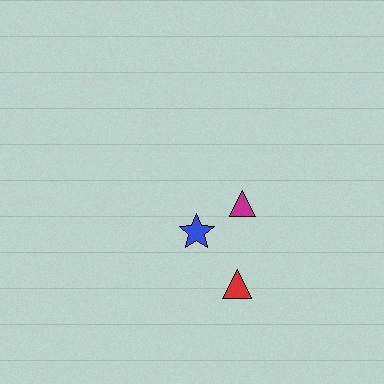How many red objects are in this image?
There is 1 red object.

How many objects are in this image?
There are 3 objects.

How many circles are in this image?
There are no circles.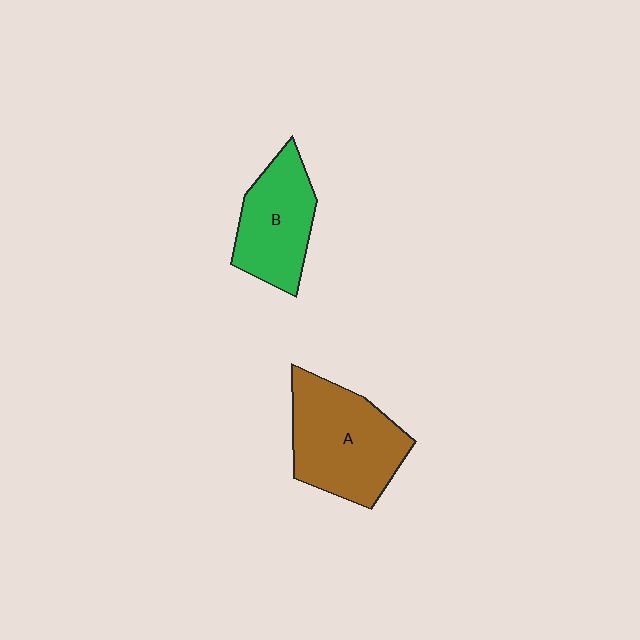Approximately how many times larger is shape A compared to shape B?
Approximately 1.3 times.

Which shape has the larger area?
Shape A (brown).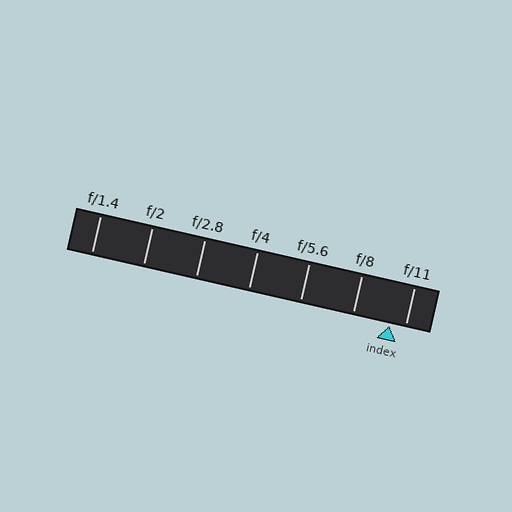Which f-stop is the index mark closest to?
The index mark is closest to f/11.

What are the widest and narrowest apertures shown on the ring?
The widest aperture shown is f/1.4 and the narrowest is f/11.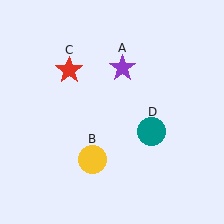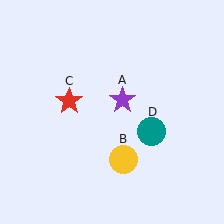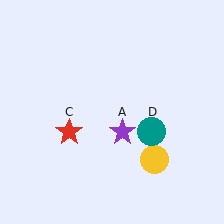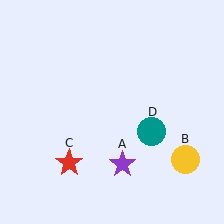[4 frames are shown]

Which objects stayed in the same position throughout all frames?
Teal circle (object D) remained stationary.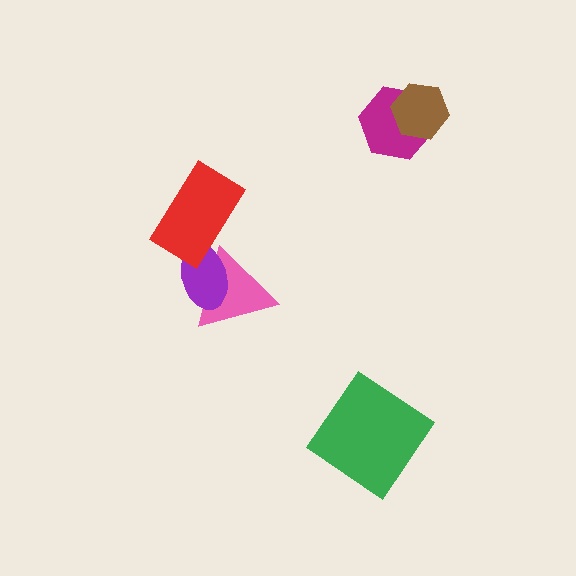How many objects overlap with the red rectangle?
1 object overlaps with the red rectangle.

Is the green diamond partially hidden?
No, no other shape covers it.